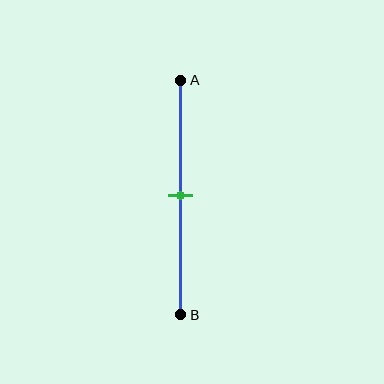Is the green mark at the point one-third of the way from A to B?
No, the mark is at about 50% from A, not at the 33% one-third point.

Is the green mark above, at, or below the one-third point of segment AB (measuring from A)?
The green mark is below the one-third point of segment AB.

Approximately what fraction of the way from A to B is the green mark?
The green mark is approximately 50% of the way from A to B.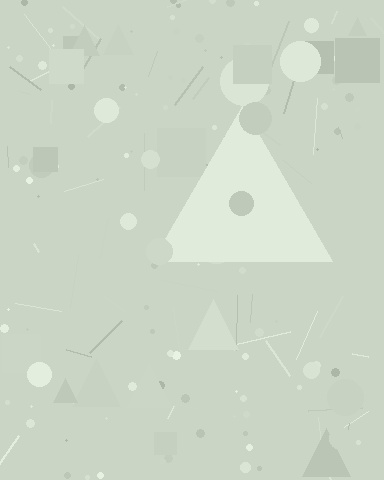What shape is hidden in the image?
A triangle is hidden in the image.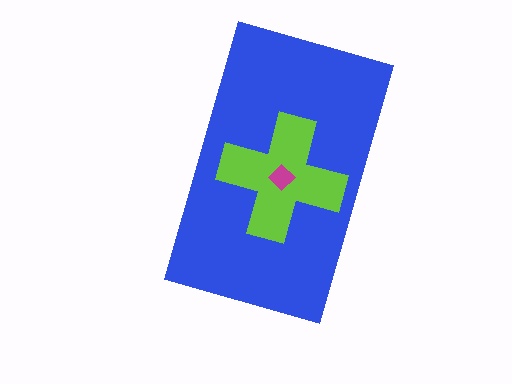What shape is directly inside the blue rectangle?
The lime cross.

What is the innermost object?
The magenta diamond.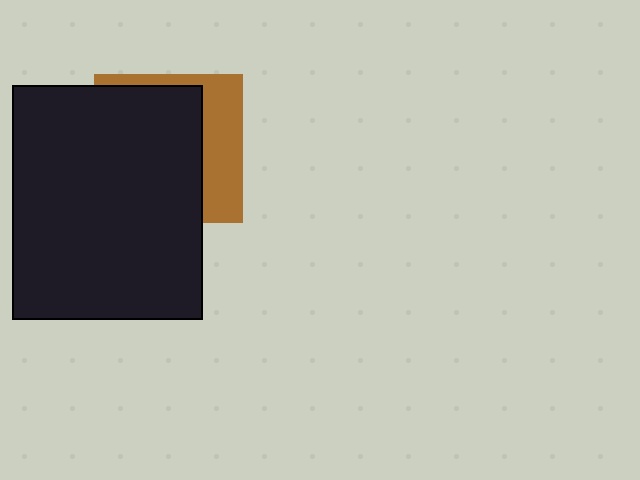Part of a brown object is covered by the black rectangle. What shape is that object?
It is a square.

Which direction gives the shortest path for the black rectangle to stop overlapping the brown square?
Moving left gives the shortest separation.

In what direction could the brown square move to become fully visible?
The brown square could move right. That would shift it out from behind the black rectangle entirely.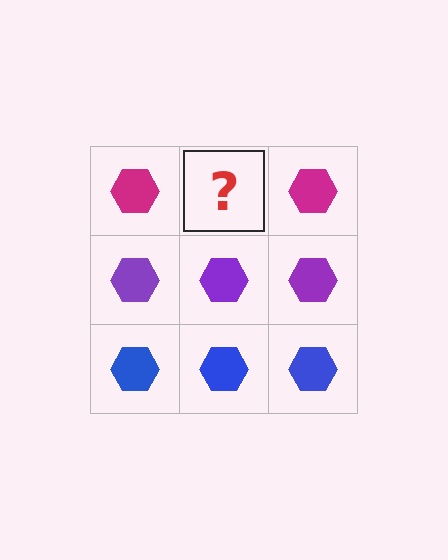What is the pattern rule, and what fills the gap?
The rule is that each row has a consistent color. The gap should be filled with a magenta hexagon.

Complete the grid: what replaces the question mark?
The question mark should be replaced with a magenta hexagon.